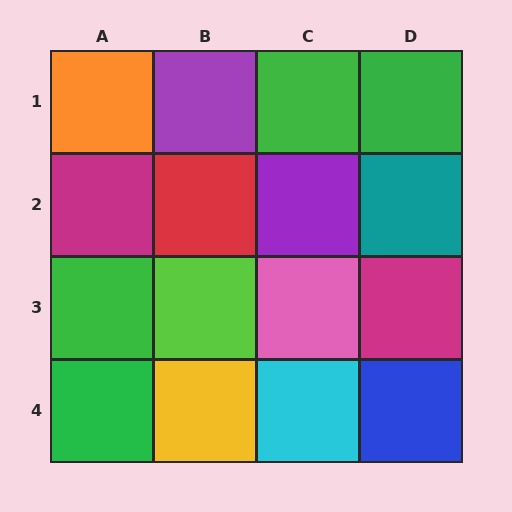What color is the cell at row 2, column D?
Teal.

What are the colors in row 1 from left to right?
Orange, purple, green, green.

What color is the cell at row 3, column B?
Lime.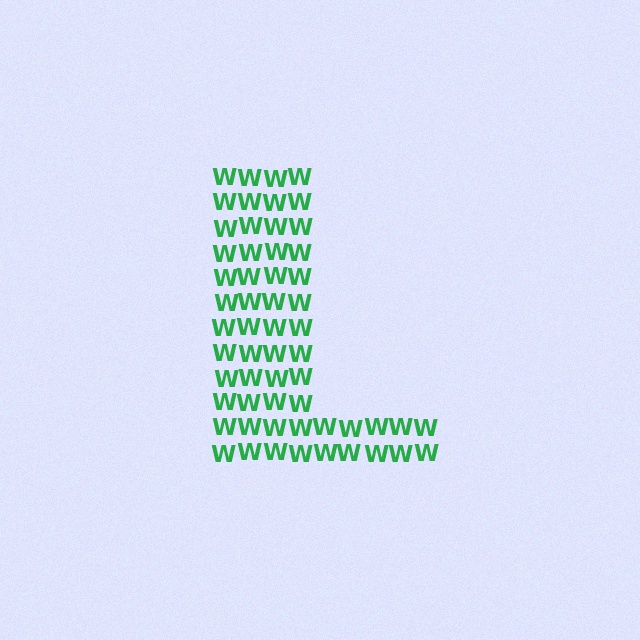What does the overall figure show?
The overall figure shows the letter L.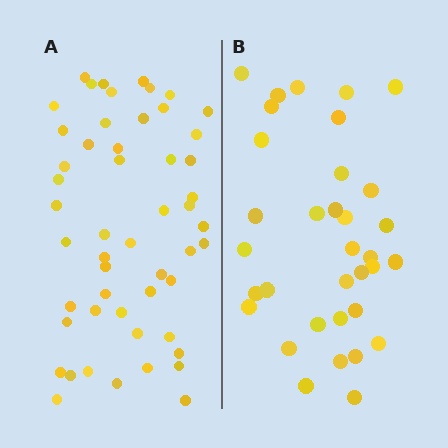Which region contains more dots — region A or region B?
Region A (the left region) has more dots.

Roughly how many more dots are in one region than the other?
Region A has approximately 20 more dots than region B.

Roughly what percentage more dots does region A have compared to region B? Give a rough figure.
About 55% more.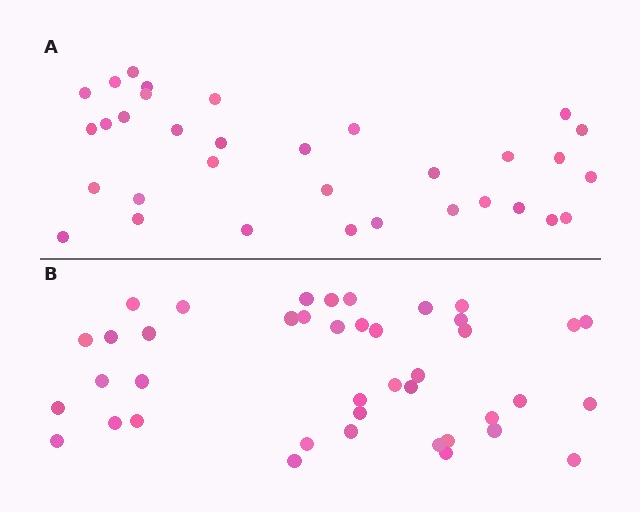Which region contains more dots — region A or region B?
Region B (the bottom region) has more dots.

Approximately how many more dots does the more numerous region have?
Region B has roughly 8 or so more dots than region A.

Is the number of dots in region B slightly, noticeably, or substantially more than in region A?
Region B has only slightly more — the two regions are fairly close. The ratio is roughly 1.2 to 1.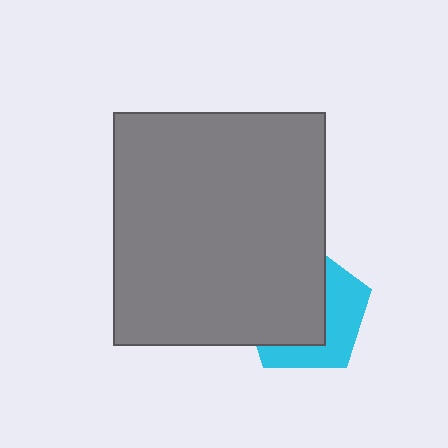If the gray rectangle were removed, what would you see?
You would see the complete cyan pentagon.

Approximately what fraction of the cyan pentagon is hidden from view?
Roughly 58% of the cyan pentagon is hidden behind the gray rectangle.